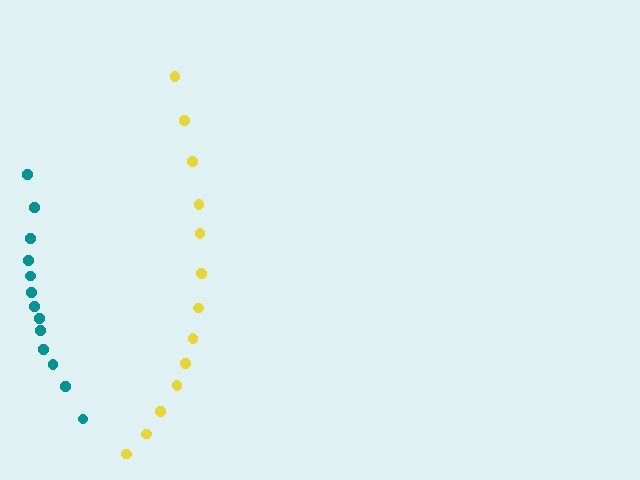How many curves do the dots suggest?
There are 2 distinct paths.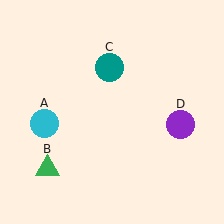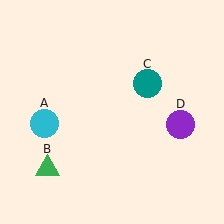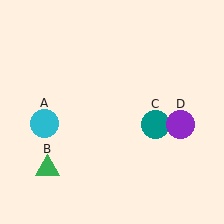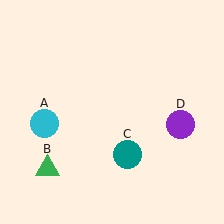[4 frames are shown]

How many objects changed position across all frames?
1 object changed position: teal circle (object C).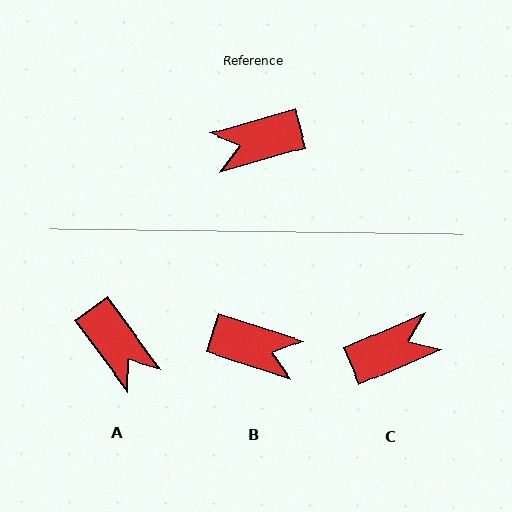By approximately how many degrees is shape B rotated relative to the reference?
Approximately 146 degrees counter-clockwise.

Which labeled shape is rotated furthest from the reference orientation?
C, about 173 degrees away.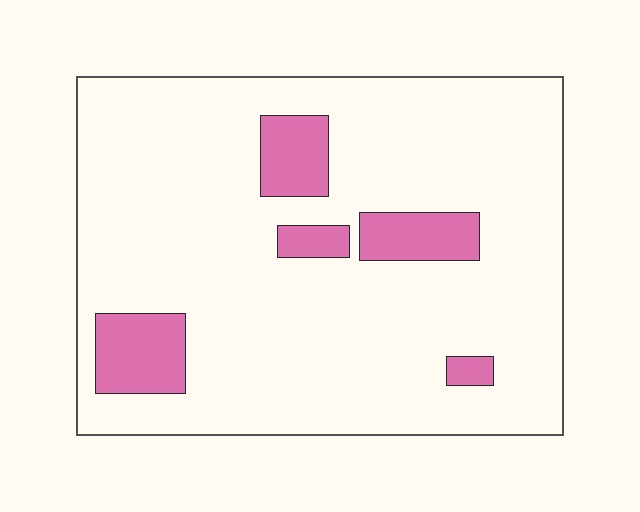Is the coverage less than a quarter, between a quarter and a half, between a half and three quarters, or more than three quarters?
Less than a quarter.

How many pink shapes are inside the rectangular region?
5.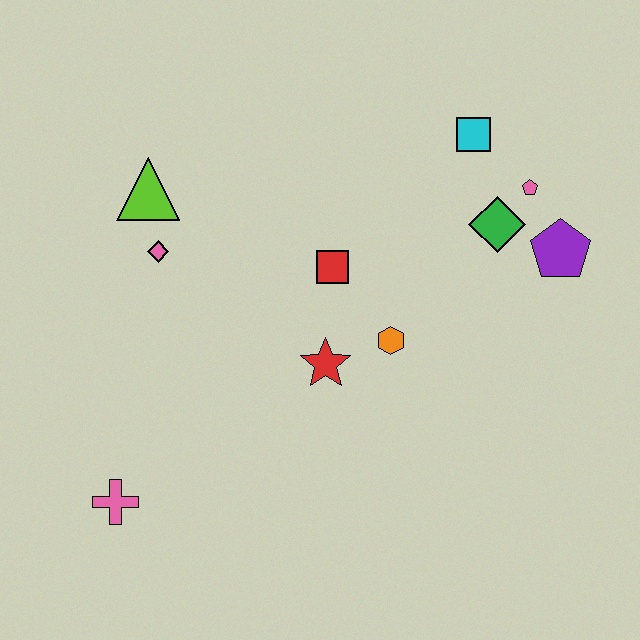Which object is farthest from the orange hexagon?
The pink cross is farthest from the orange hexagon.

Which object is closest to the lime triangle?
The pink diamond is closest to the lime triangle.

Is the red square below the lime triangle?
Yes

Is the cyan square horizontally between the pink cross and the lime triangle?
No